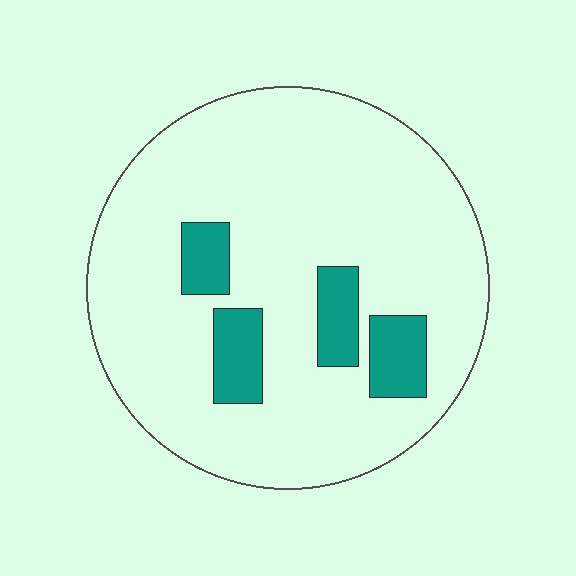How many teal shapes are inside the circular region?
4.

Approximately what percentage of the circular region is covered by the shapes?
Approximately 15%.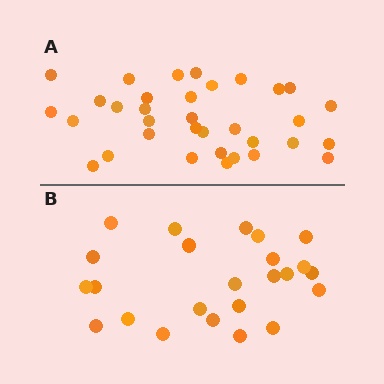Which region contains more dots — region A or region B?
Region A (the top region) has more dots.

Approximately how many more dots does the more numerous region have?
Region A has roughly 10 or so more dots than region B.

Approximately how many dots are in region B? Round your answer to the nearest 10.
About 20 dots. (The exact count is 24, which rounds to 20.)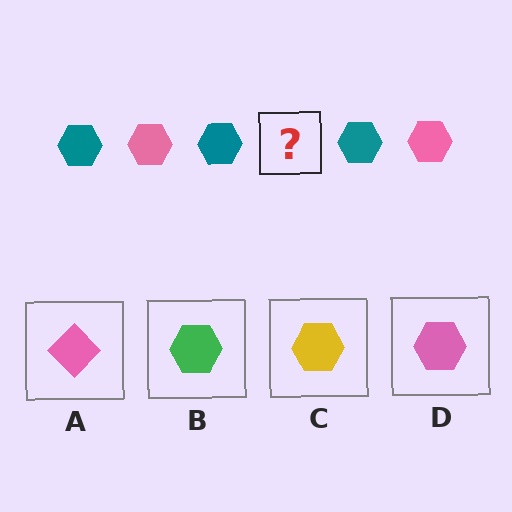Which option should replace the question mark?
Option D.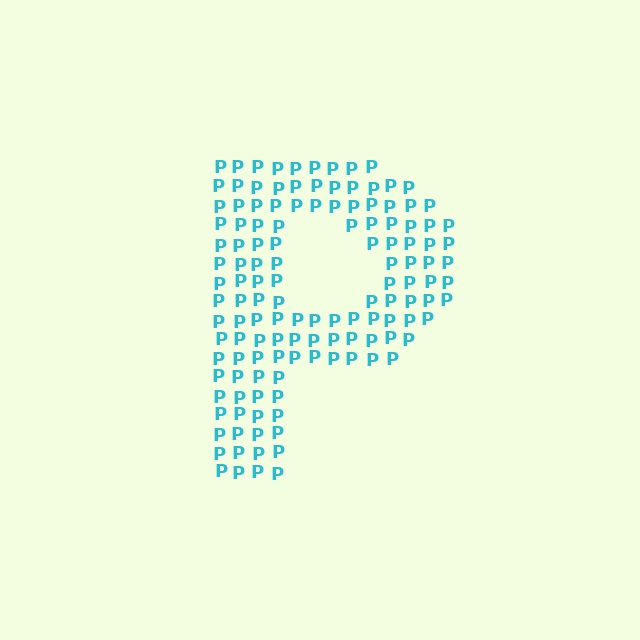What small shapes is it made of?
It is made of small letter P's.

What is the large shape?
The large shape is the letter P.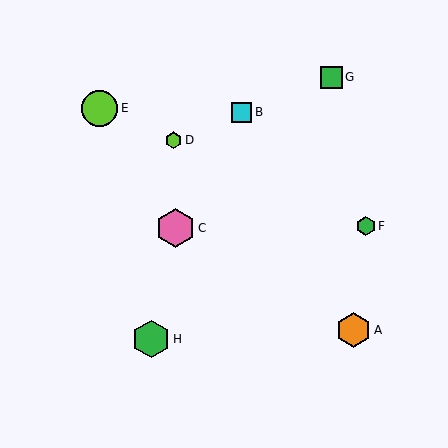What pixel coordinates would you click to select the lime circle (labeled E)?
Click at (100, 108) to select the lime circle E.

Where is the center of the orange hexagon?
The center of the orange hexagon is at (354, 330).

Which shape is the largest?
The pink hexagon (labeled C) is the largest.